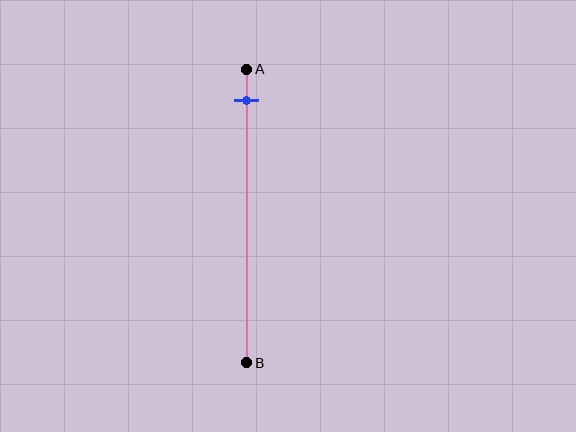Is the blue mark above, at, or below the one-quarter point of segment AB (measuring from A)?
The blue mark is above the one-quarter point of segment AB.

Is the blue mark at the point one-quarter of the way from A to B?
No, the mark is at about 10% from A, not at the 25% one-quarter point.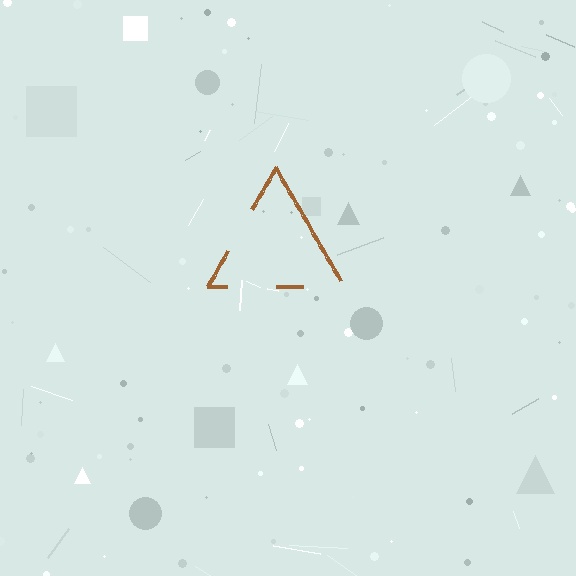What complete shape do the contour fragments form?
The contour fragments form a triangle.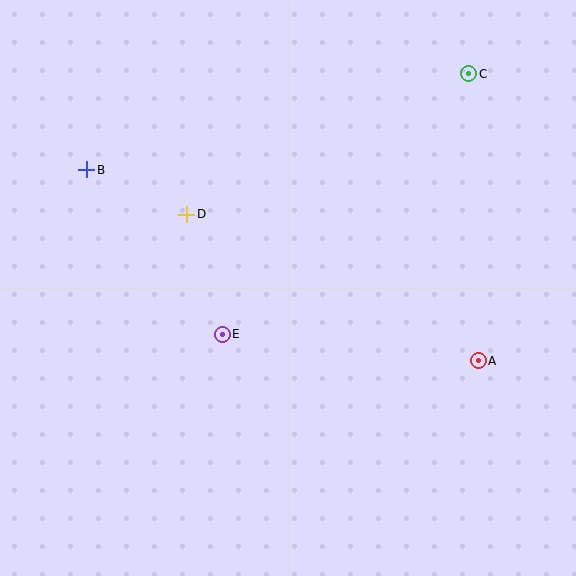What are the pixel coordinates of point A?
Point A is at (478, 361).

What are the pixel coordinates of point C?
Point C is at (469, 74).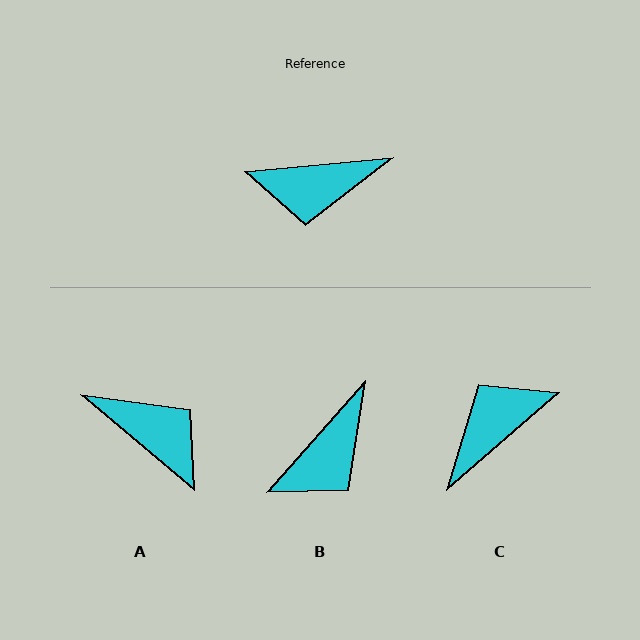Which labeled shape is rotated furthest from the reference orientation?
C, about 145 degrees away.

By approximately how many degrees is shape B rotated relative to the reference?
Approximately 43 degrees counter-clockwise.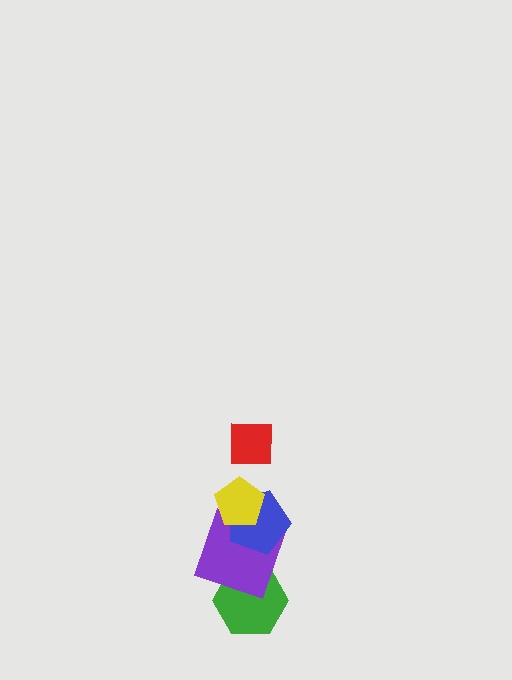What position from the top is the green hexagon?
The green hexagon is 5th from the top.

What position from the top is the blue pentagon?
The blue pentagon is 3rd from the top.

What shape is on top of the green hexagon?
The purple square is on top of the green hexagon.